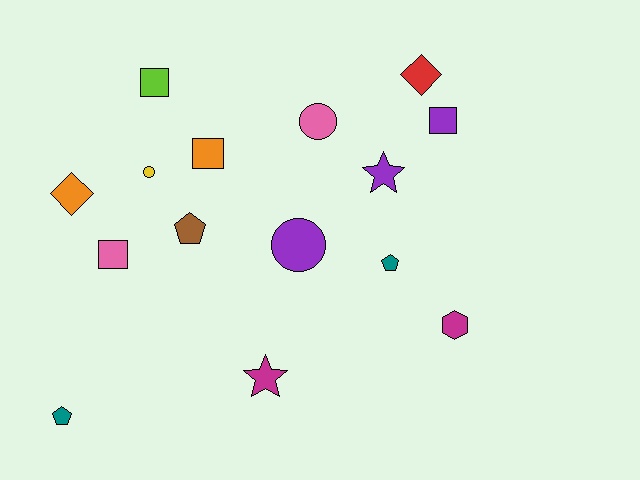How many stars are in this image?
There are 2 stars.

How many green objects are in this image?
There are no green objects.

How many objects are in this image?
There are 15 objects.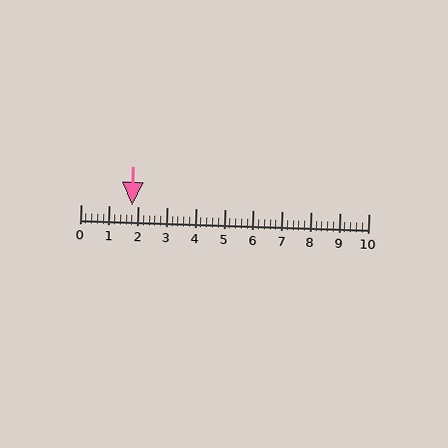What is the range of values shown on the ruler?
The ruler shows values from 0 to 10.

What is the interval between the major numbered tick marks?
The major tick marks are spaced 1 units apart.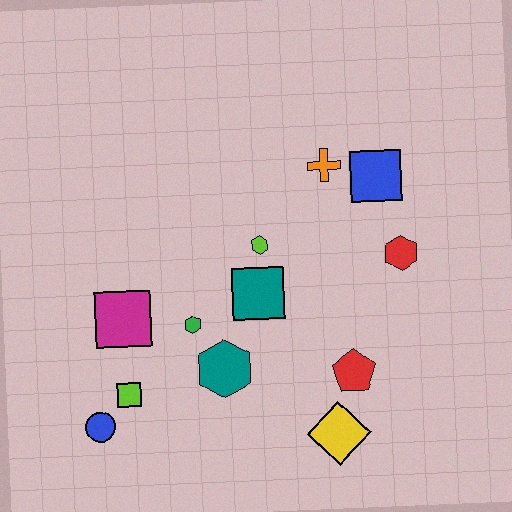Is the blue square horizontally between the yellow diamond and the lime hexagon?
No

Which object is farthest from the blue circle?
The blue square is farthest from the blue circle.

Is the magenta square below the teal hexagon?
No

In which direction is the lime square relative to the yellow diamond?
The lime square is to the left of the yellow diamond.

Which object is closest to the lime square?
The blue circle is closest to the lime square.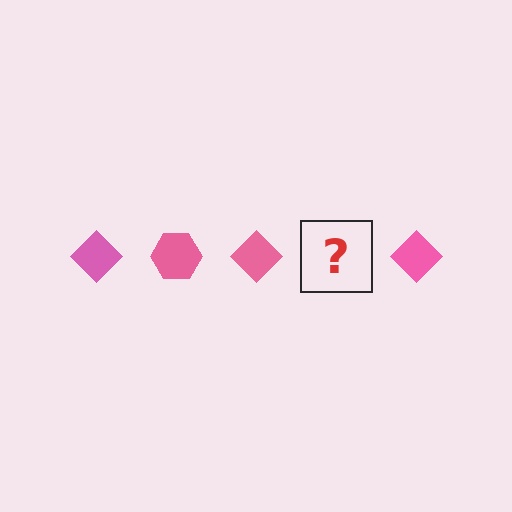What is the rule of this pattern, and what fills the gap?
The rule is that the pattern cycles through diamond, hexagon shapes in pink. The gap should be filled with a pink hexagon.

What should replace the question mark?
The question mark should be replaced with a pink hexagon.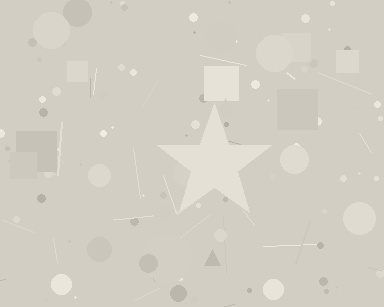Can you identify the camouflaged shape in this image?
The camouflaged shape is a star.